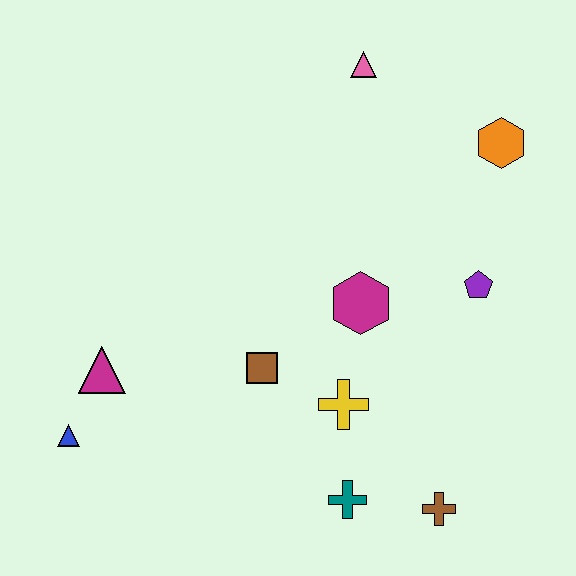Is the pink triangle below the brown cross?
No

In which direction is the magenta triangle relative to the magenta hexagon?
The magenta triangle is to the left of the magenta hexagon.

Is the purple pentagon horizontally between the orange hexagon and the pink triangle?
Yes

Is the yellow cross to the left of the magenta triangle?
No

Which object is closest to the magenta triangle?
The blue triangle is closest to the magenta triangle.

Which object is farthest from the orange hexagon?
The blue triangle is farthest from the orange hexagon.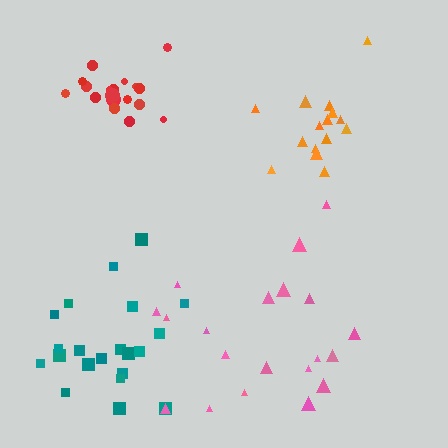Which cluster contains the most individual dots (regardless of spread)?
Teal (21).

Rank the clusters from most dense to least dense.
red, orange, teal, pink.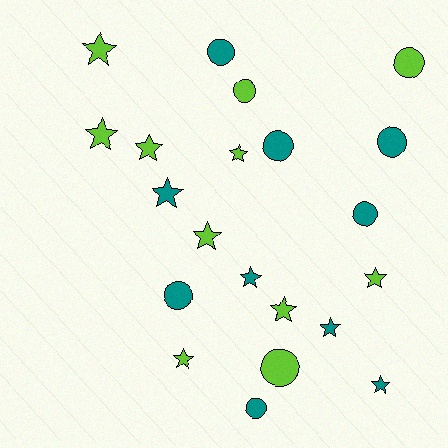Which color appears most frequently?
Lime, with 11 objects.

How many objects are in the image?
There are 21 objects.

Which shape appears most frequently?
Star, with 12 objects.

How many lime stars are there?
There are 8 lime stars.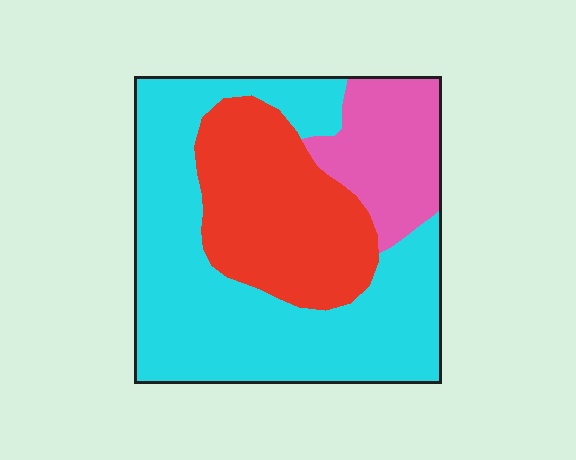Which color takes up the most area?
Cyan, at roughly 55%.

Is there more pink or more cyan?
Cyan.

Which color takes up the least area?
Pink, at roughly 15%.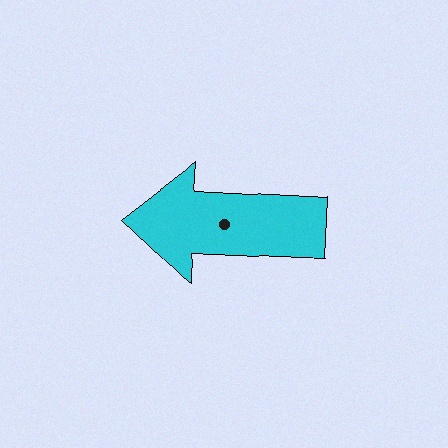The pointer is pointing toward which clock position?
Roughly 9 o'clock.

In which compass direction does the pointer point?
West.